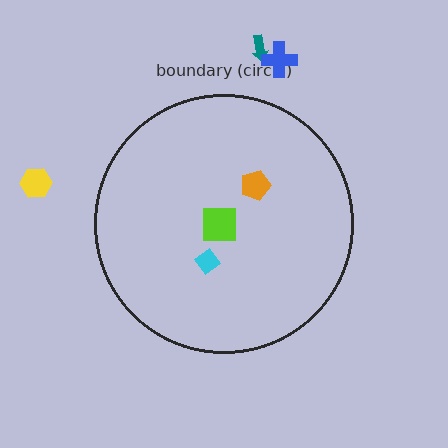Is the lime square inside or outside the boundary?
Inside.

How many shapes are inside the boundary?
3 inside, 3 outside.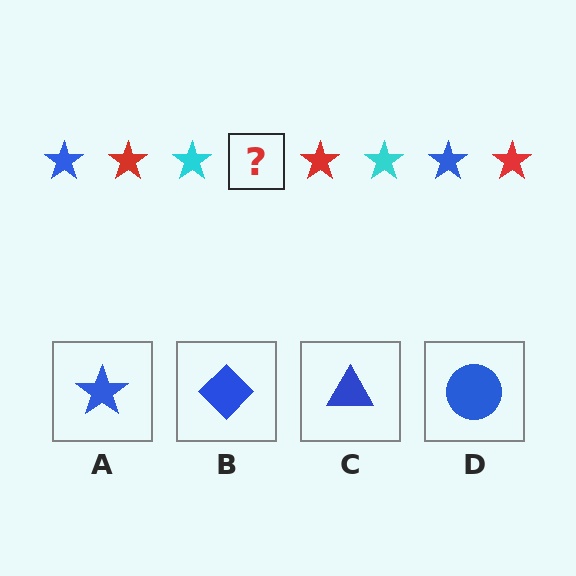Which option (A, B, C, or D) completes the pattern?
A.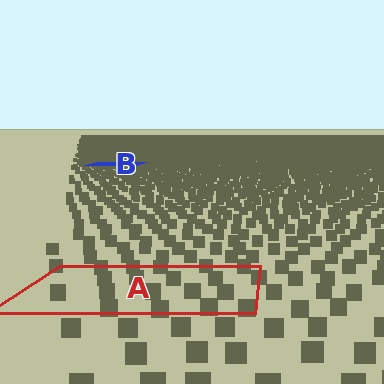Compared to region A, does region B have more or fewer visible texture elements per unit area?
Region B has more texture elements per unit area — they are packed more densely because it is farther away.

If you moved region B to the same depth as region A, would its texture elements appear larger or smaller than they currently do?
They would appear larger. At a closer depth, the same texture elements are projected at a bigger on-screen size.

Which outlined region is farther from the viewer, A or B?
Region B is farther from the viewer — the texture elements inside it appear smaller and more densely packed.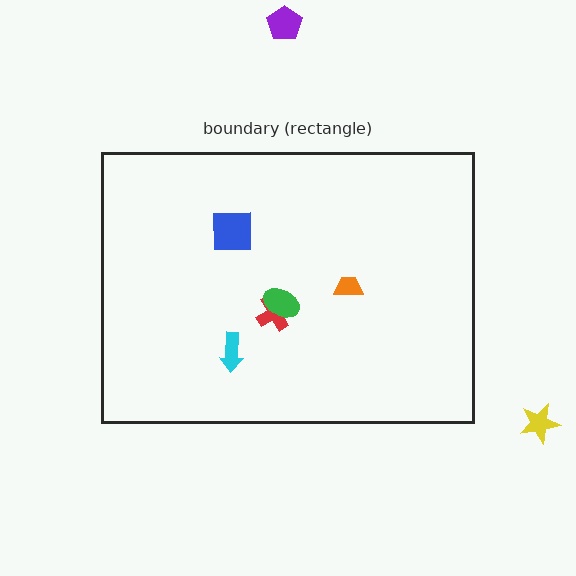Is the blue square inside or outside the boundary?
Inside.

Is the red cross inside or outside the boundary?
Inside.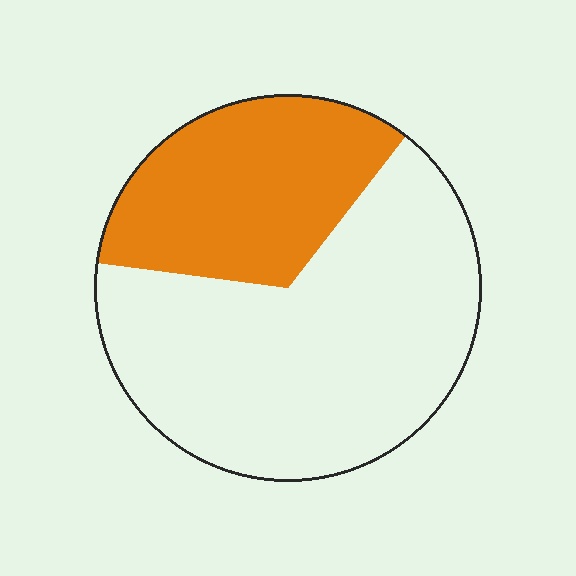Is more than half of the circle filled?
No.